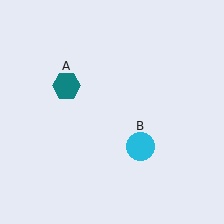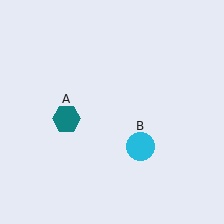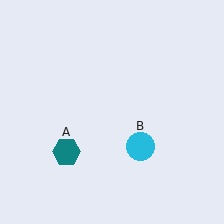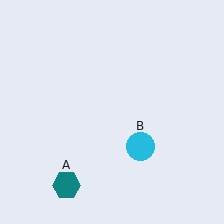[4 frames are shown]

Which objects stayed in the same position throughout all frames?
Cyan circle (object B) remained stationary.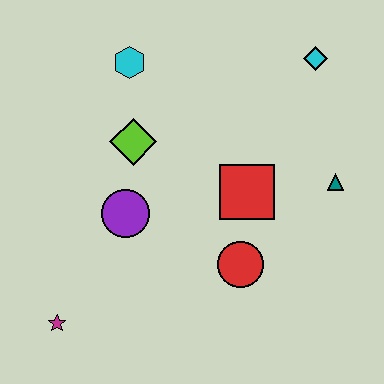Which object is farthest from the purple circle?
The cyan diamond is farthest from the purple circle.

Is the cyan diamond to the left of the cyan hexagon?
No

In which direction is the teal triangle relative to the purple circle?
The teal triangle is to the right of the purple circle.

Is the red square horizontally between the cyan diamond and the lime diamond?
Yes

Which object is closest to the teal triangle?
The red square is closest to the teal triangle.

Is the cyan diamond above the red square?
Yes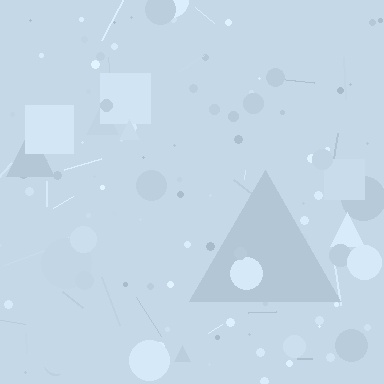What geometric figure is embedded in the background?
A triangle is embedded in the background.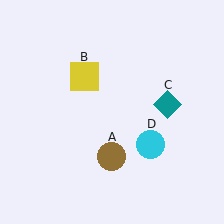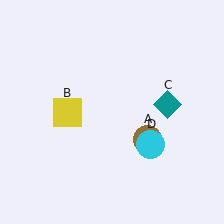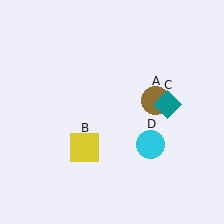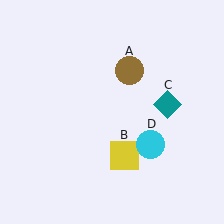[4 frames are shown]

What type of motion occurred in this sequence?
The brown circle (object A), yellow square (object B) rotated counterclockwise around the center of the scene.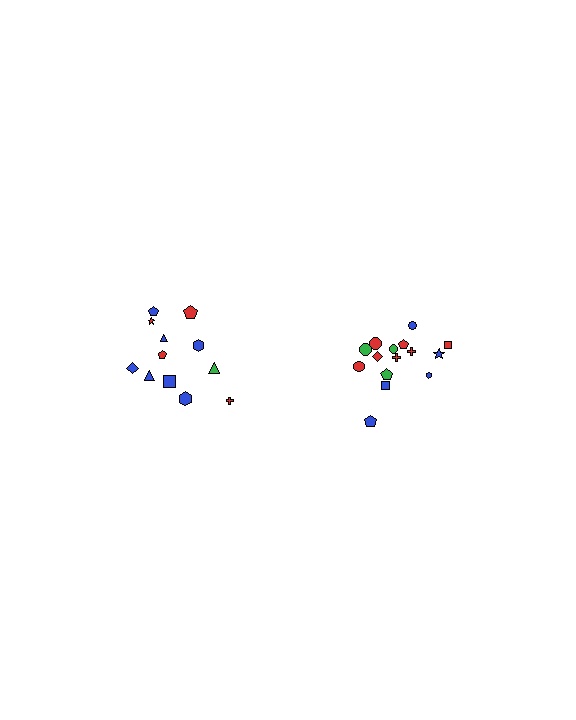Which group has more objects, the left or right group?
The right group.